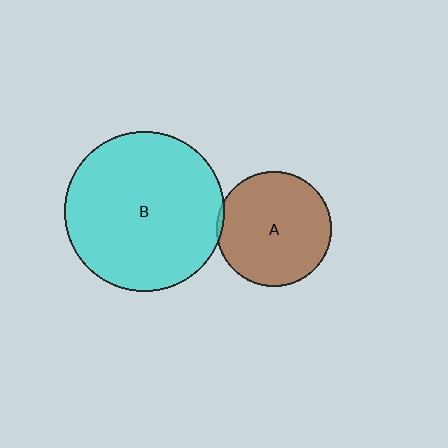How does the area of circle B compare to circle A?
Approximately 1.9 times.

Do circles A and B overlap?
Yes.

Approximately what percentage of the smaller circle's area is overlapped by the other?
Approximately 5%.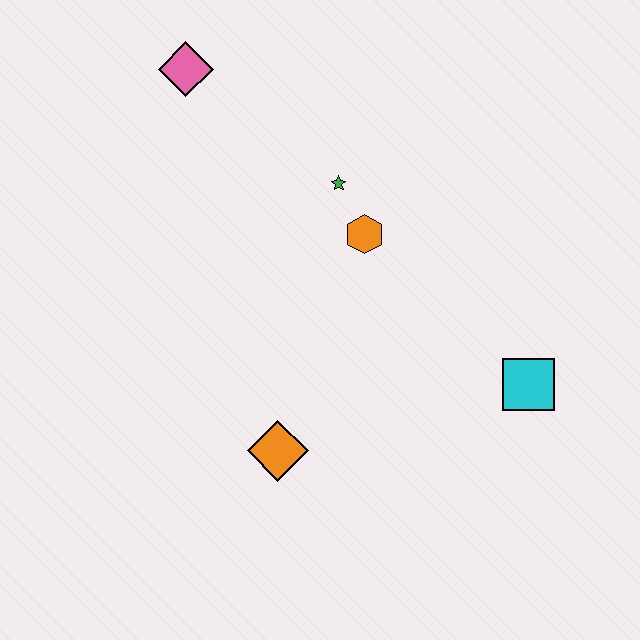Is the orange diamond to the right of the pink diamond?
Yes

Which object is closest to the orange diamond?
The orange hexagon is closest to the orange diamond.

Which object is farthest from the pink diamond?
The cyan square is farthest from the pink diamond.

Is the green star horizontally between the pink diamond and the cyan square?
Yes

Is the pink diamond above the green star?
Yes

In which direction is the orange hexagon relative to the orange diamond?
The orange hexagon is above the orange diamond.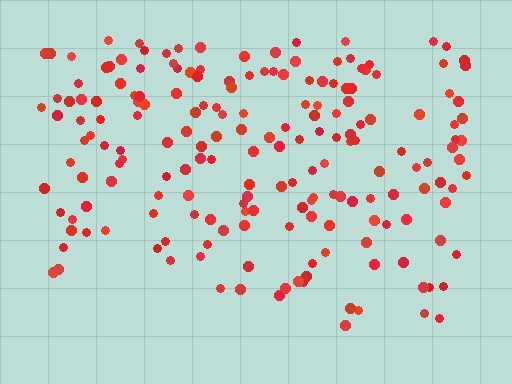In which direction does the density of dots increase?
From bottom to top, with the top side densest.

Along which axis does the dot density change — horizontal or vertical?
Vertical.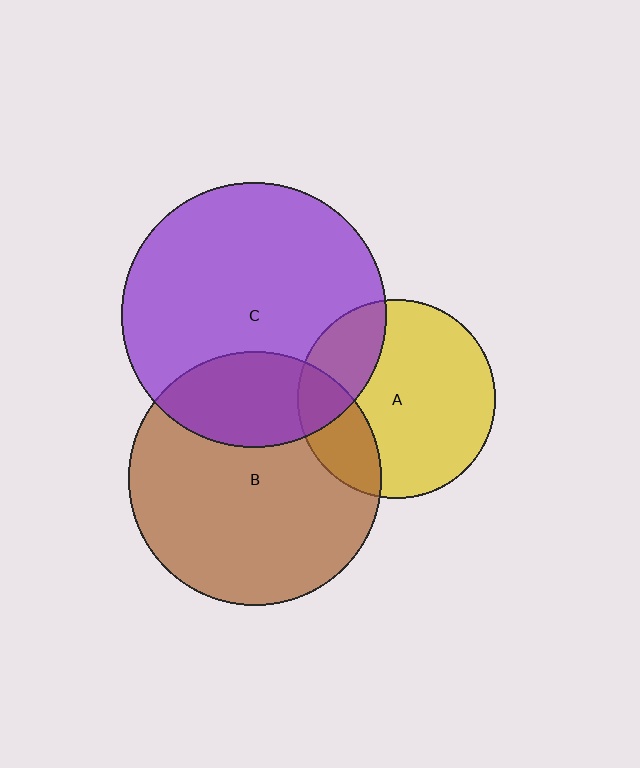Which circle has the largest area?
Circle C (purple).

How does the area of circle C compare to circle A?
Approximately 1.8 times.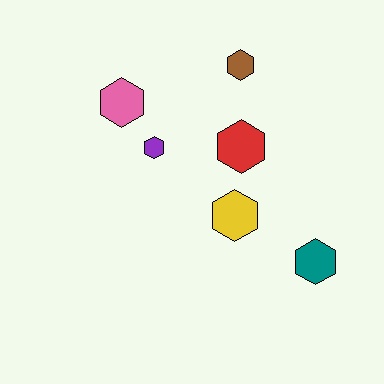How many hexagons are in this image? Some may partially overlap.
There are 6 hexagons.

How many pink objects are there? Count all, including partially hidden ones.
There is 1 pink object.